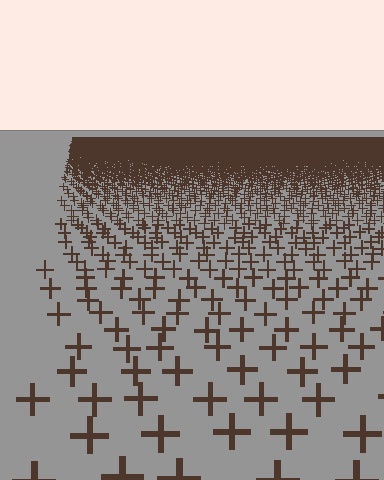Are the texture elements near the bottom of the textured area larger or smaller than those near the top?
Larger. Near the bottom, elements are closer to the viewer and appear at a bigger on-screen size.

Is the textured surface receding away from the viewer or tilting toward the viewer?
The surface is receding away from the viewer. Texture elements get smaller and denser toward the top.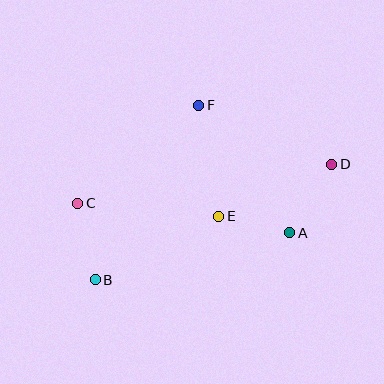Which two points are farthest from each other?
Points B and D are farthest from each other.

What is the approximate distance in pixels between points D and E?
The distance between D and E is approximately 124 pixels.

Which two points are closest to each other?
Points A and E are closest to each other.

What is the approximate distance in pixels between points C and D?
The distance between C and D is approximately 257 pixels.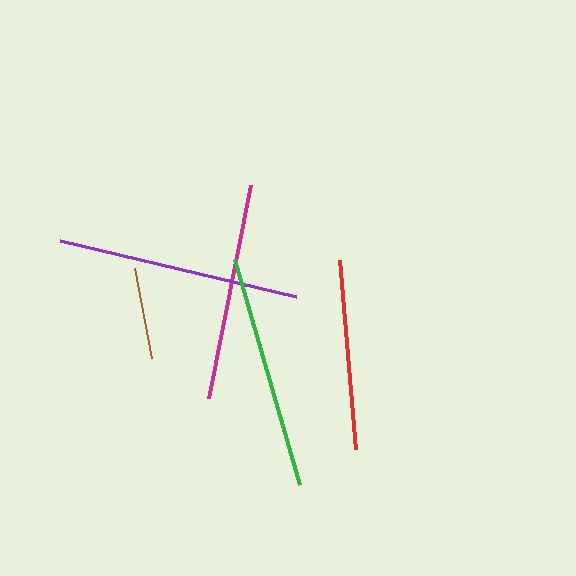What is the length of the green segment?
The green segment is approximately 234 pixels long.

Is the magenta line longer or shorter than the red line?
The magenta line is longer than the red line.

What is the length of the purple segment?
The purple segment is approximately 243 pixels long.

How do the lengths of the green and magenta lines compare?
The green and magenta lines are approximately the same length.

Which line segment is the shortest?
The brown line is the shortest at approximately 92 pixels.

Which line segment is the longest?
The purple line is the longest at approximately 243 pixels.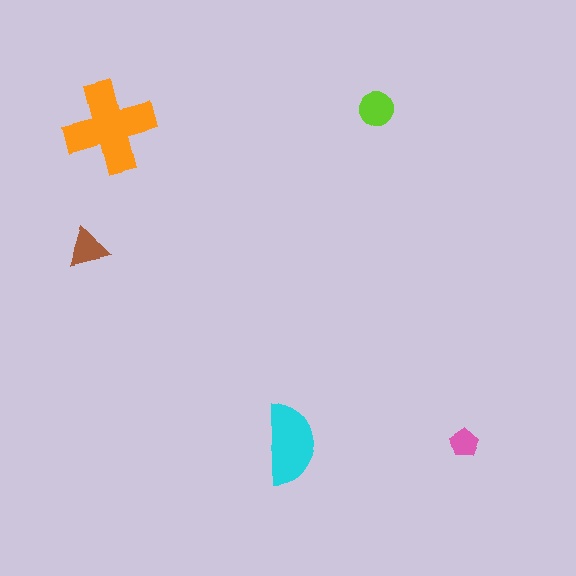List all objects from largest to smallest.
The orange cross, the cyan semicircle, the lime circle, the brown triangle, the pink pentagon.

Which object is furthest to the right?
The pink pentagon is rightmost.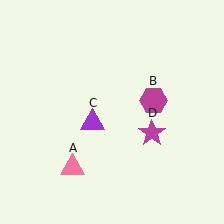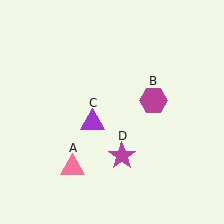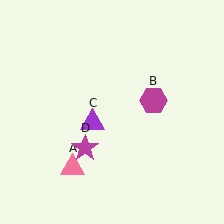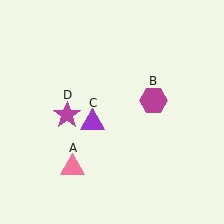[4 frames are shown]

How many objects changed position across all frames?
1 object changed position: magenta star (object D).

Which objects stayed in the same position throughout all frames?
Pink triangle (object A) and magenta hexagon (object B) and purple triangle (object C) remained stationary.